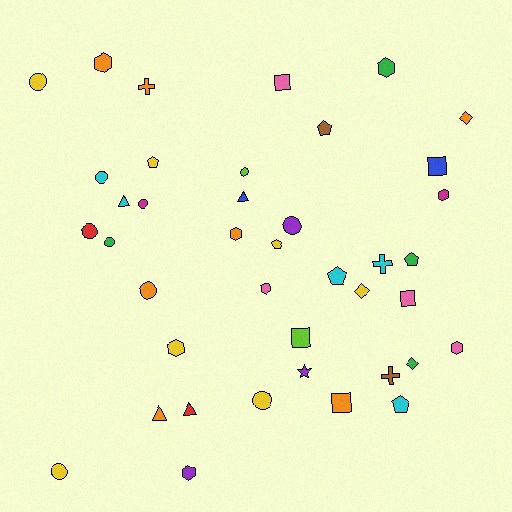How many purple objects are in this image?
There are 3 purple objects.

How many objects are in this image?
There are 40 objects.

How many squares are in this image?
There are 5 squares.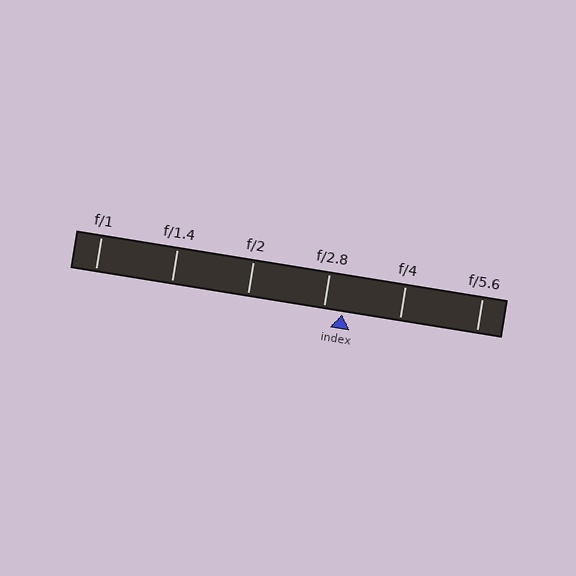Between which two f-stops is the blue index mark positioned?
The index mark is between f/2.8 and f/4.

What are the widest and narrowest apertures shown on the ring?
The widest aperture shown is f/1 and the narrowest is f/5.6.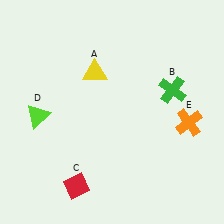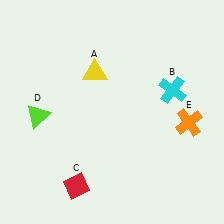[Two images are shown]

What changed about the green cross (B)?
In Image 1, B is green. In Image 2, it changed to cyan.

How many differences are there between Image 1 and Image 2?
There is 1 difference between the two images.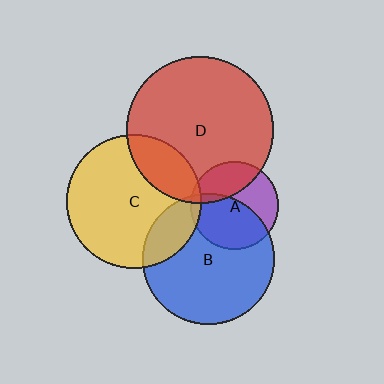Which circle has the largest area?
Circle D (red).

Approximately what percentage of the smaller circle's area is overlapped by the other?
Approximately 20%.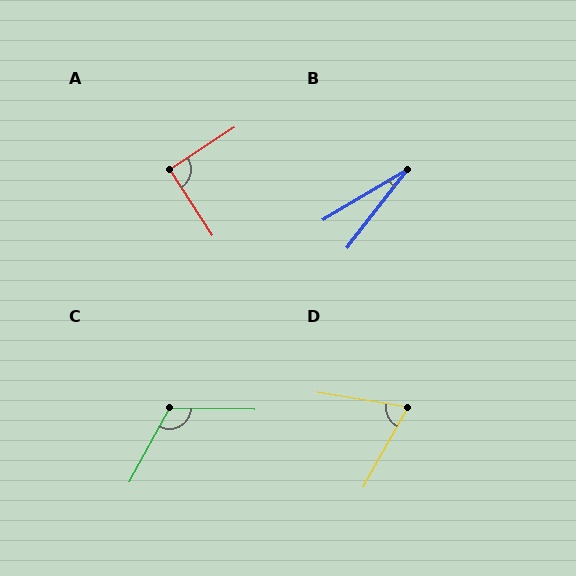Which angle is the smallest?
B, at approximately 22 degrees.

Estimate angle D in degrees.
Approximately 70 degrees.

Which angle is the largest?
C, at approximately 117 degrees.